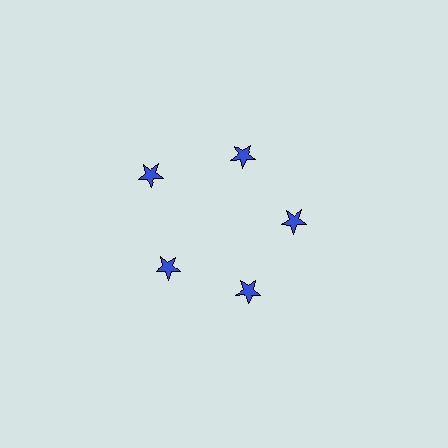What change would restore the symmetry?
The symmetry would be restored by moving it inward, back onto the ring so that all 5 stars sit at equal angles and equal distance from the center.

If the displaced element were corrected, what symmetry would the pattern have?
It would have 5-fold rotational symmetry — the pattern would map onto itself every 72 degrees.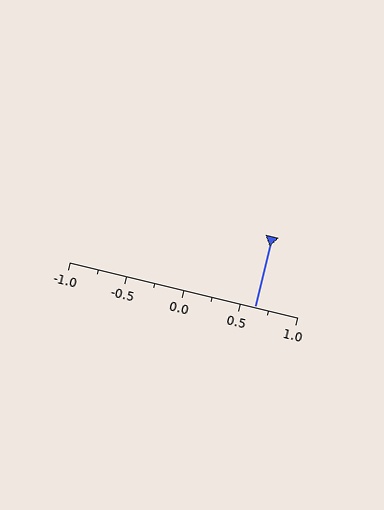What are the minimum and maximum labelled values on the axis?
The axis runs from -1.0 to 1.0.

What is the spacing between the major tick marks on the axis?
The major ticks are spaced 0.5 apart.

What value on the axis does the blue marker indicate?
The marker indicates approximately 0.62.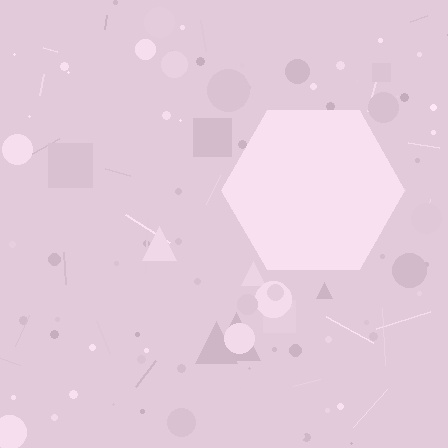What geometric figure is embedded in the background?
A hexagon is embedded in the background.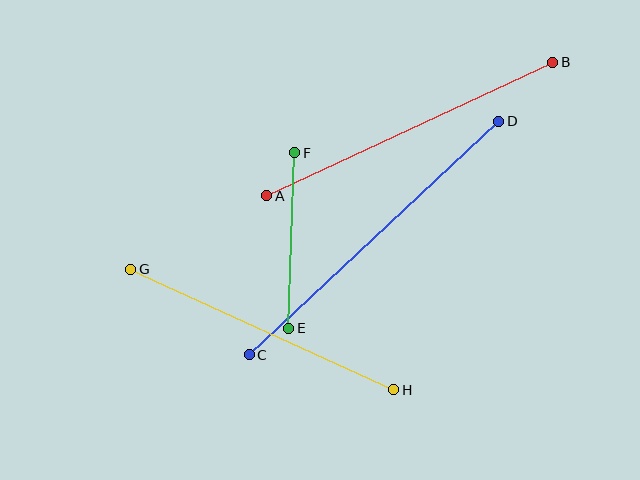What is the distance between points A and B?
The distance is approximately 316 pixels.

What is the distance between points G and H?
The distance is approximately 289 pixels.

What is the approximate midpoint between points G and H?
The midpoint is at approximately (262, 329) pixels.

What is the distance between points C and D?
The distance is approximately 342 pixels.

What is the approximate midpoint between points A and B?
The midpoint is at approximately (410, 129) pixels.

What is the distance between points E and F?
The distance is approximately 175 pixels.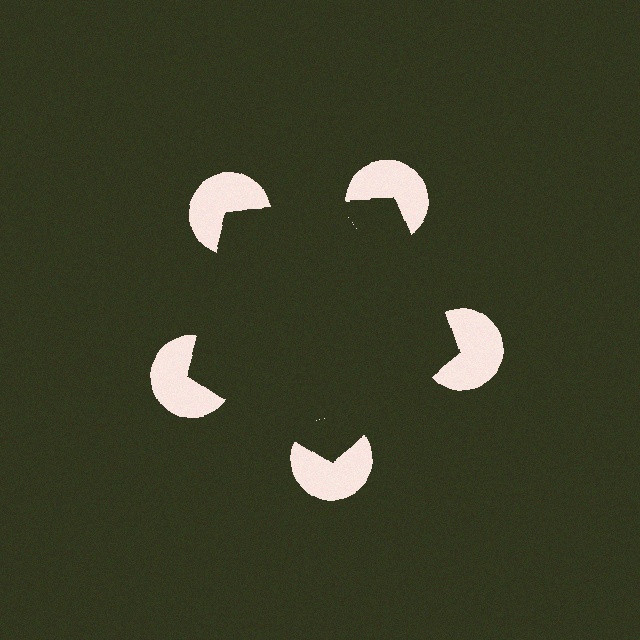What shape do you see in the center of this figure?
An illusory pentagon — its edges are inferred from the aligned wedge cuts in the pac-man discs, not physically drawn.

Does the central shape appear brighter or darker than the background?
It typically appears slightly darker than the background, even though no actual brightness change is drawn.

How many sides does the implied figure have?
5 sides.